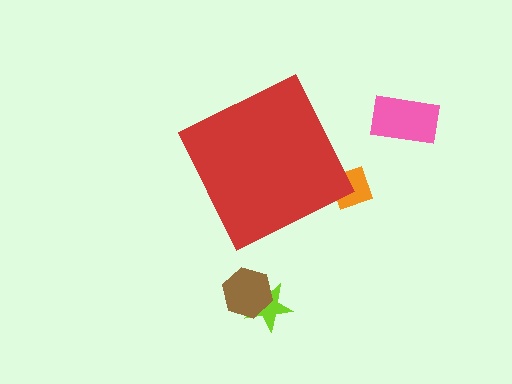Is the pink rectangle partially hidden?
No, the pink rectangle is fully visible.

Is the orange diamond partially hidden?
Yes, the orange diamond is partially hidden behind the red diamond.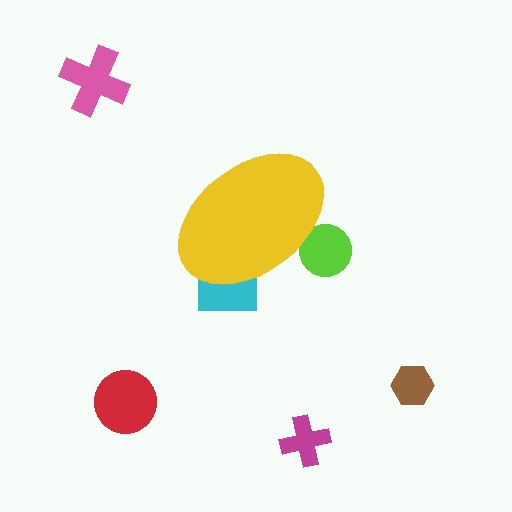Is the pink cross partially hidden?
No, the pink cross is fully visible.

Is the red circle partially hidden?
No, the red circle is fully visible.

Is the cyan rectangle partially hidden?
Yes, the cyan rectangle is partially hidden behind the yellow ellipse.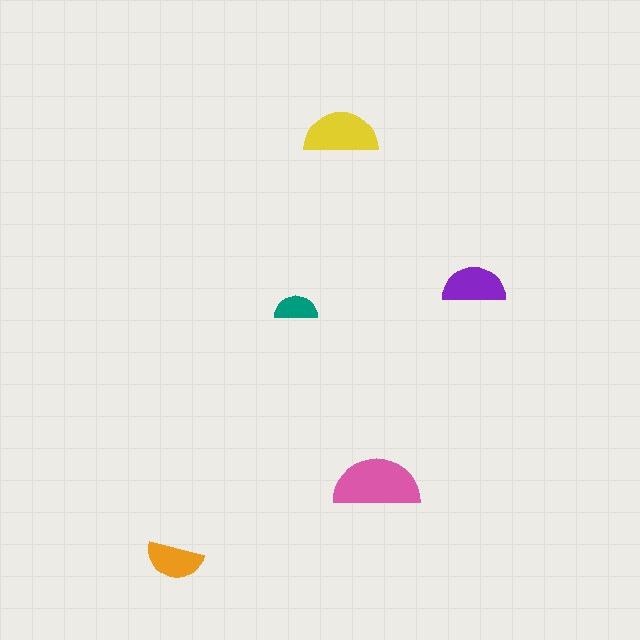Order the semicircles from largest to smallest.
the pink one, the yellow one, the purple one, the orange one, the teal one.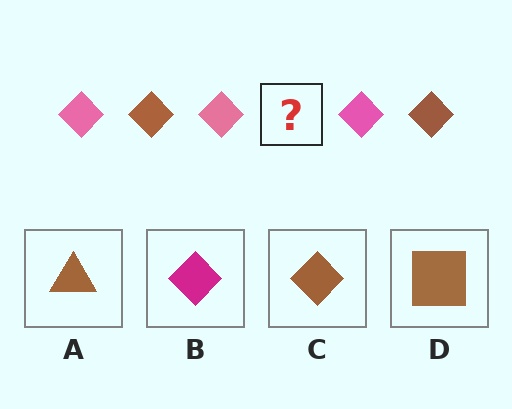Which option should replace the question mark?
Option C.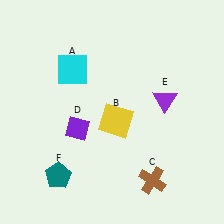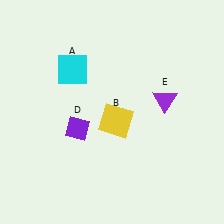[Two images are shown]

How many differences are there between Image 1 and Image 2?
There are 2 differences between the two images.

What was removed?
The brown cross (C), the teal pentagon (F) were removed in Image 2.